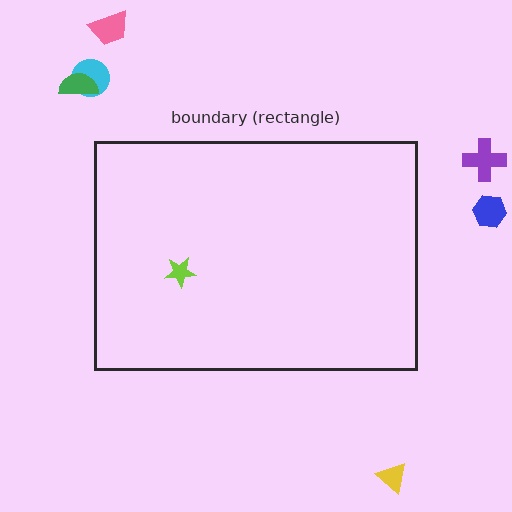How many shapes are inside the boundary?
1 inside, 6 outside.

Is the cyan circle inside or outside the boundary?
Outside.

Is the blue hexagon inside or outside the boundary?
Outside.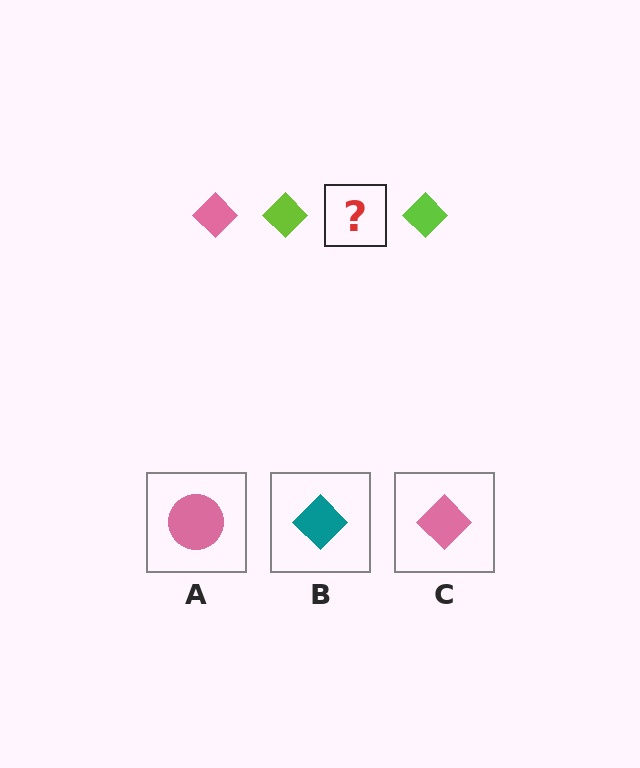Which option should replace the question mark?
Option C.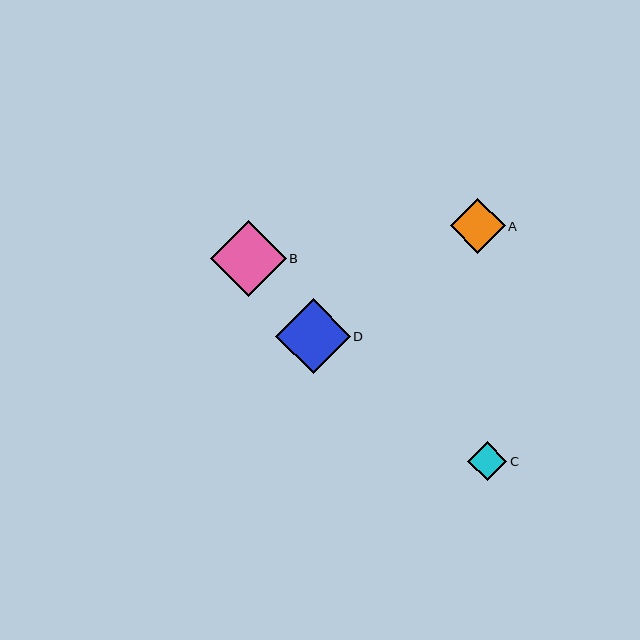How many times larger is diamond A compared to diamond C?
Diamond A is approximately 1.4 times the size of diamond C.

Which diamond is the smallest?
Diamond C is the smallest with a size of approximately 39 pixels.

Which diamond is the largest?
Diamond B is the largest with a size of approximately 76 pixels.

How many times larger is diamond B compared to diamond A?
Diamond B is approximately 1.4 times the size of diamond A.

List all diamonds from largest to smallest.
From largest to smallest: B, D, A, C.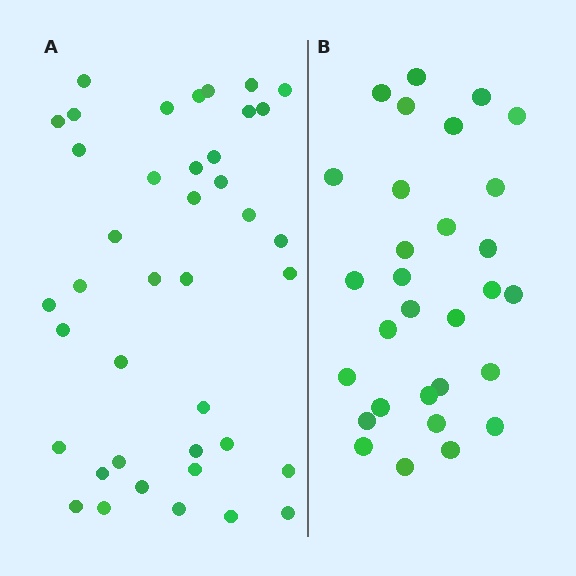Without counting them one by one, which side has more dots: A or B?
Region A (the left region) has more dots.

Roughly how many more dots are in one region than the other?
Region A has roughly 10 or so more dots than region B.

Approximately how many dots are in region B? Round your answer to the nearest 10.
About 30 dots.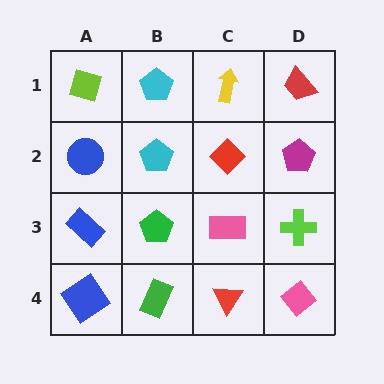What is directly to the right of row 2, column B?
A red diamond.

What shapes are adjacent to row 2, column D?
A red trapezoid (row 1, column D), a lime cross (row 3, column D), a red diamond (row 2, column C).